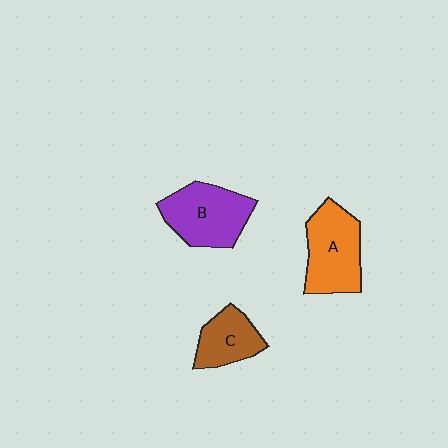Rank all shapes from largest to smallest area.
From largest to smallest: B (purple), A (orange), C (brown).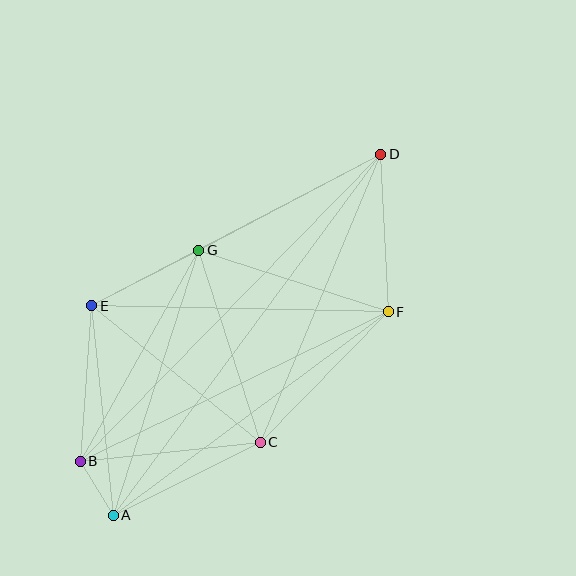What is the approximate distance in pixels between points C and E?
The distance between C and E is approximately 217 pixels.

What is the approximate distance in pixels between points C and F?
The distance between C and F is approximately 183 pixels.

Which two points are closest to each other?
Points A and B are closest to each other.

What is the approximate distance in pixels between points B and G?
The distance between B and G is approximately 242 pixels.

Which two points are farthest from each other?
Points A and D are farthest from each other.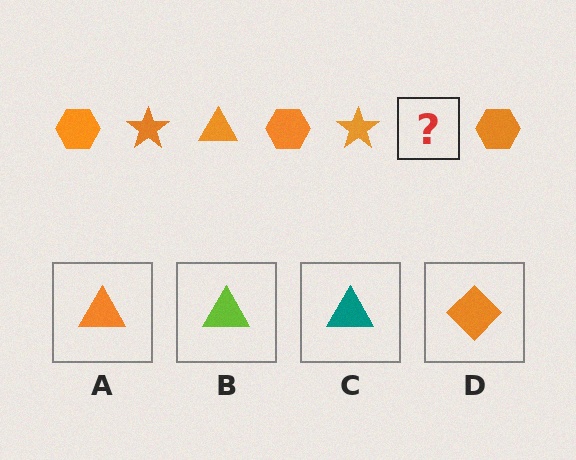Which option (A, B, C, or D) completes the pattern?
A.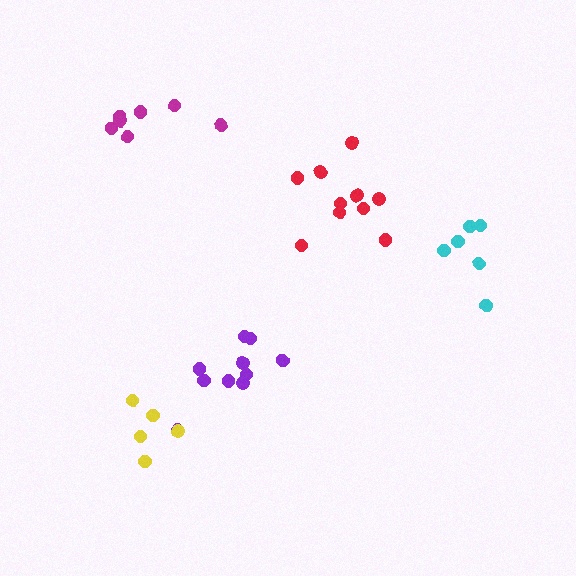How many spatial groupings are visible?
There are 5 spatial groupings.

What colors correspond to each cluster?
The clusters are colored: purple, magenta, cyan, red, yellow.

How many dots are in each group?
Group 1: 10 dots, Group 2: 7 dots, Group 3: 6 dots, Group 4: 10 dots, Group 5: 5 dots (38 total).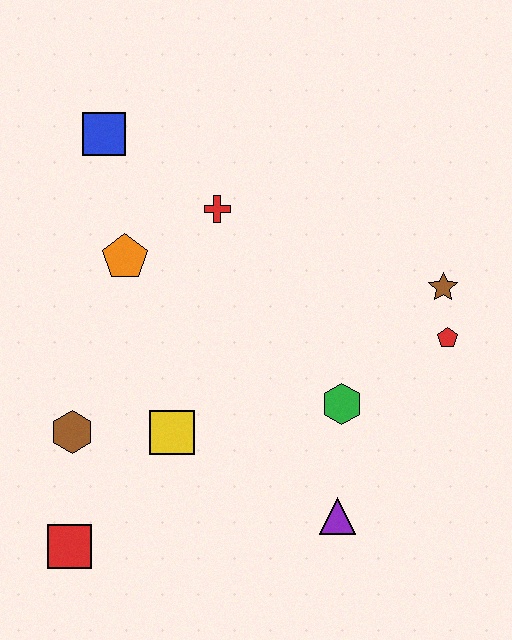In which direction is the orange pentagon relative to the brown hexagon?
The orange pentagon is above the brown hexagon.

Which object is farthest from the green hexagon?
The blue square is farthest from the green hexagon.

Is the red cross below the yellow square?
No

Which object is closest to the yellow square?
The brown hexagon is closest to the yellow square.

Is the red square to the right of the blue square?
No